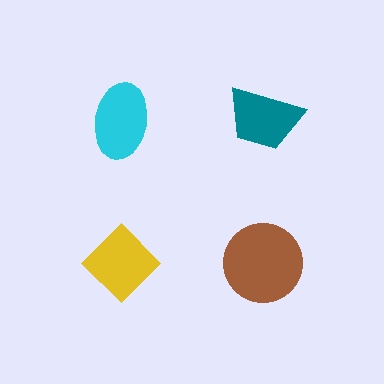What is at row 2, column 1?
A yellow diamond.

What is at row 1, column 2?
A teal trapezoid.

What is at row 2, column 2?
A brown circle.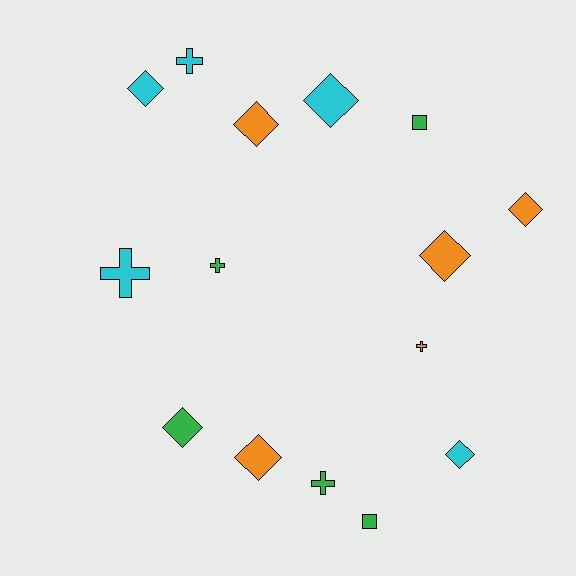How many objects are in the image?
There are 15 objects.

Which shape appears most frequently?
Diamond, with 8 objects.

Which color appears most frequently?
Green, with 5 objects.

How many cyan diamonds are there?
There are 3 cyan diamonds.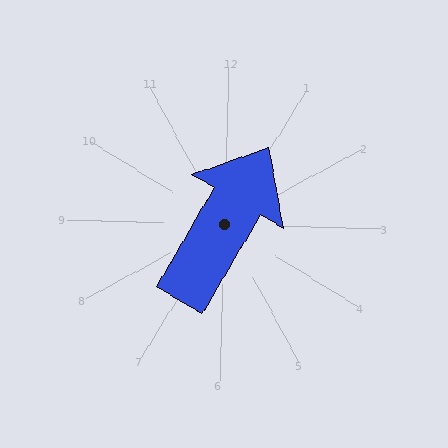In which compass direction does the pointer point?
Northeast.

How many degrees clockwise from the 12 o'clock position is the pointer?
Approximately 29 degrees.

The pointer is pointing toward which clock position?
Roughly 1 o'clock.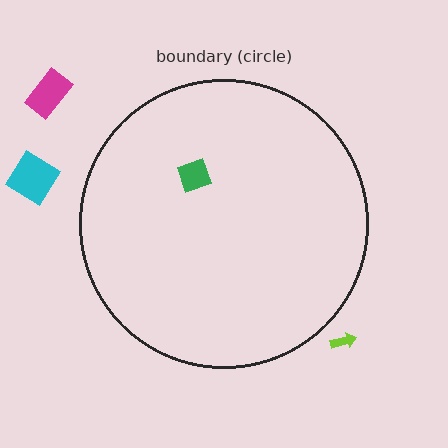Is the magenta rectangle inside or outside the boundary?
Outside.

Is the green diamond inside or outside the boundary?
Inside.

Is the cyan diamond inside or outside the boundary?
Outside.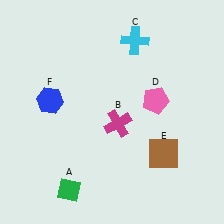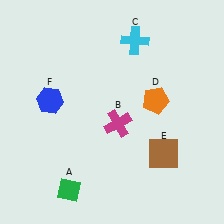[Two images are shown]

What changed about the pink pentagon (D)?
In Image 1, D is pink. In Image 2, it changed to orange.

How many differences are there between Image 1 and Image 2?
There is 1 difference between the two images.